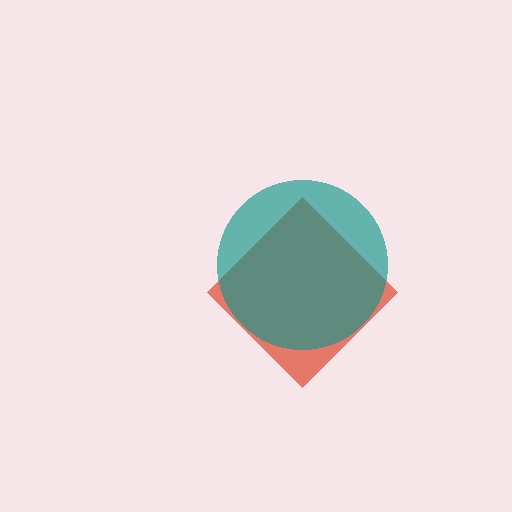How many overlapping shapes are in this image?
There are 2 overlapping shapes in the image.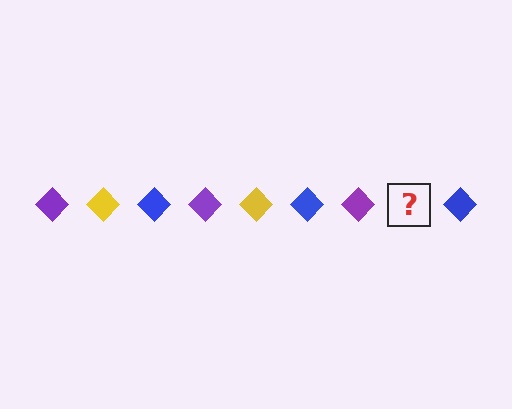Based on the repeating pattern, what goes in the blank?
The blank should be a yellow diamond.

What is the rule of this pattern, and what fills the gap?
The rule is that the pattern cycles through purple, yellow, blue diamonds. The gap should be filled with a yellow diamond.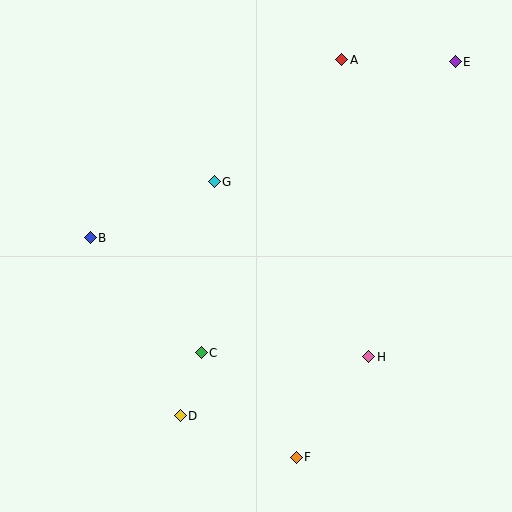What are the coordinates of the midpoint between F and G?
The midpoint between F and G is at (255, 320).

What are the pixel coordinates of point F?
Point F is at (296, 457).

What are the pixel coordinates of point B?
Point B is at (90, 238).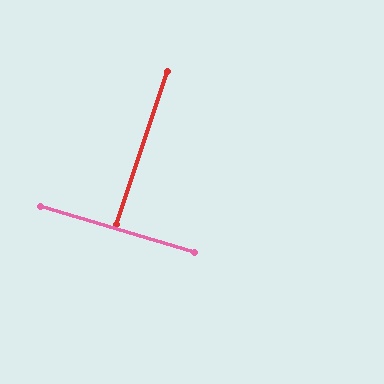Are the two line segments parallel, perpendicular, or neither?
Perpendicular — they meet at approximately 88°.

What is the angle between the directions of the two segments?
Approximately 88 degrees.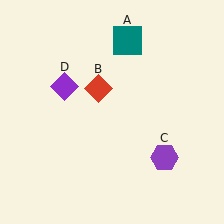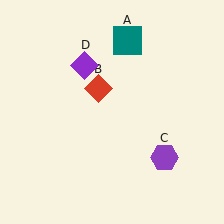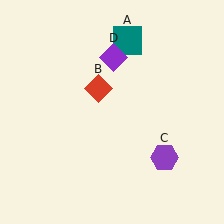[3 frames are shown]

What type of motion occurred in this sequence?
The purple diamond (object D) rotated clockwise around the center of the scene.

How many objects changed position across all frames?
1 object changed position: purple diamond (object D).